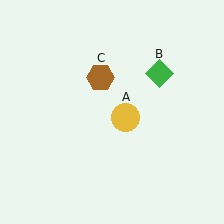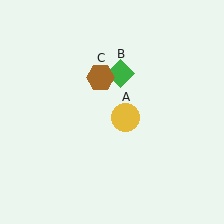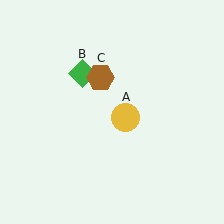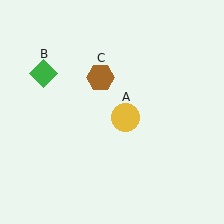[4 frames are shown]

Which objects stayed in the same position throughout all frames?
Yellow circle (object A) and brown hexagon (object C) remained stationary.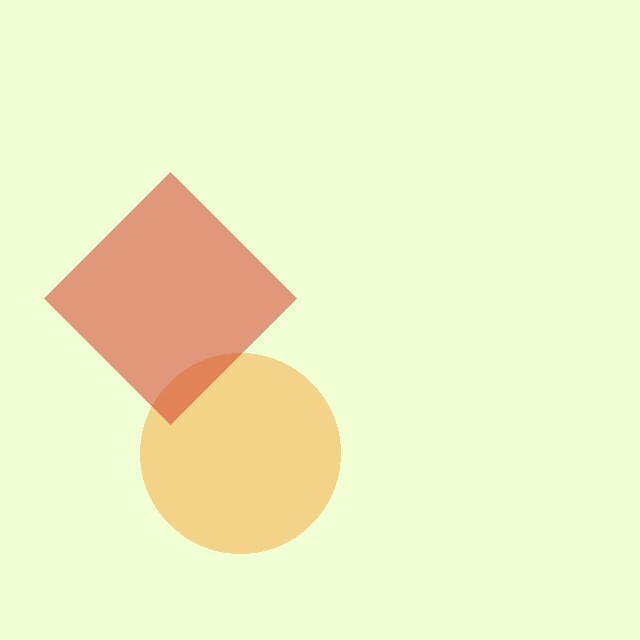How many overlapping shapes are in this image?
There are 2 overlapping shapes in the image.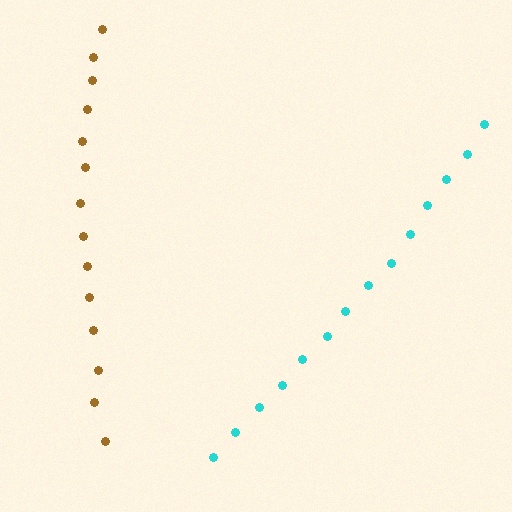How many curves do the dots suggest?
There are 2 distinct paths.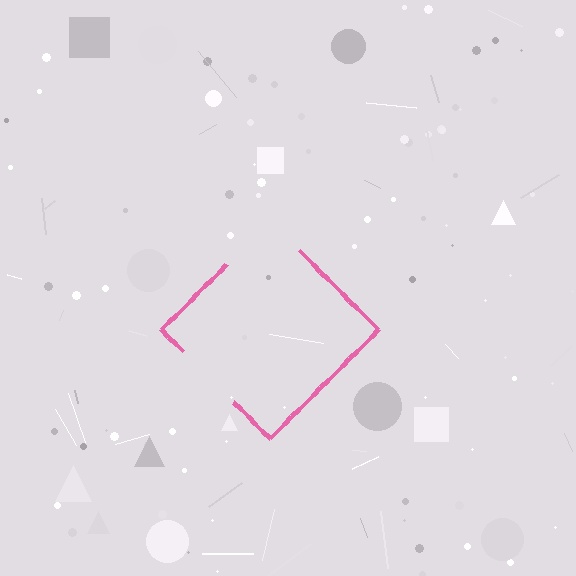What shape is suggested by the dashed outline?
The dashed outline suggests a diamond.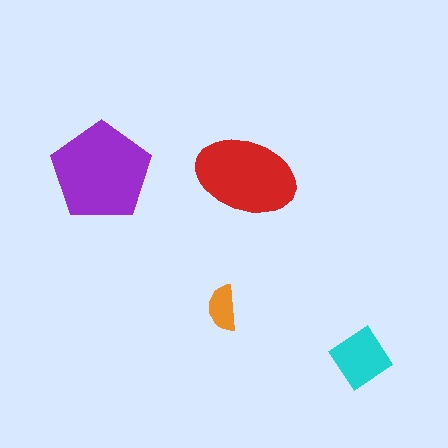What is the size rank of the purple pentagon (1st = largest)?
1st.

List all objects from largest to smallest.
The purple pentagon, the red ellipse, the cyan diamond, the orange semicircle.